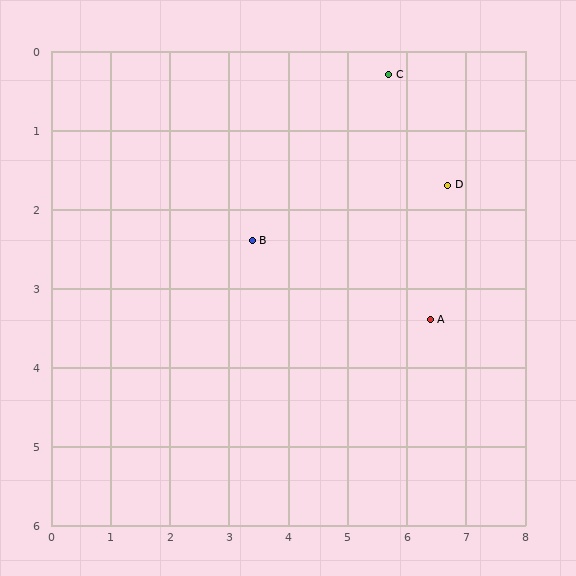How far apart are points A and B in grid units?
Points A and B are about 3.2 grid units apart.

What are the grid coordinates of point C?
Point C is at approximately (5.7, 0.3).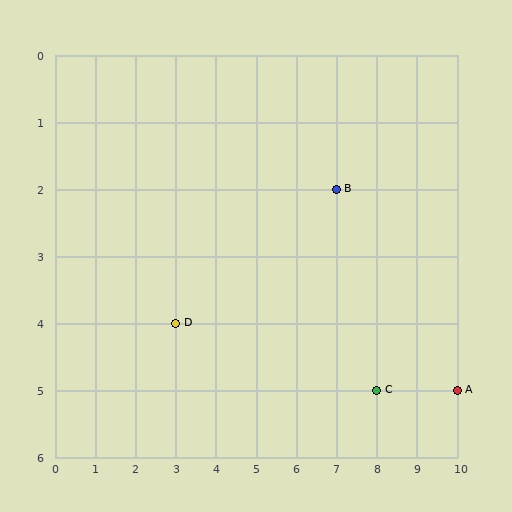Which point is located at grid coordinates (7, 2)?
Point B is at (7, 2).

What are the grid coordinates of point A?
Point A is at grid coordinates (10, 5).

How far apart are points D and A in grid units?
Points D and A are 7 columns and 1 row apart (about 7.1 grid units diagonally).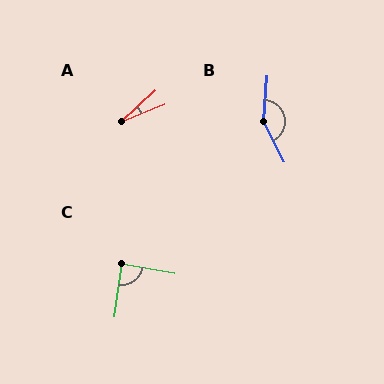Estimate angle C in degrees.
Approximately 88 degrees.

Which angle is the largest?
B, at approximately 148 degrees.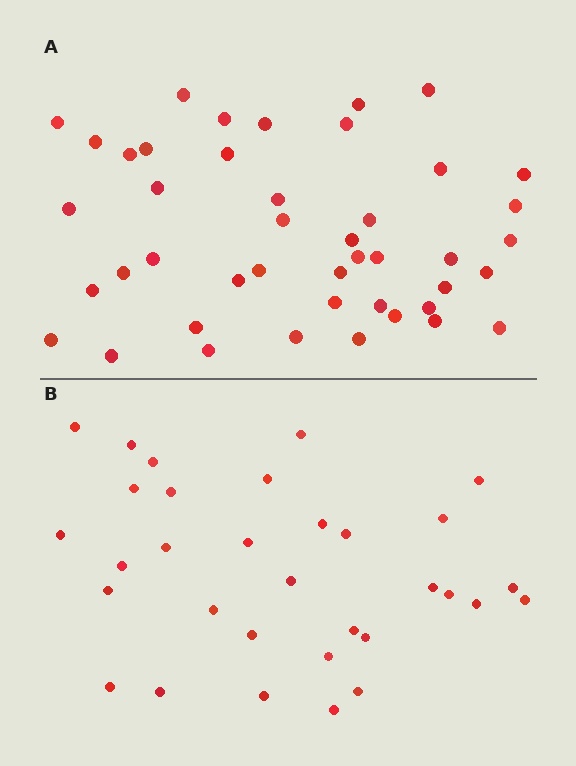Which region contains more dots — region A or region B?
Region A (the top region) has more dots.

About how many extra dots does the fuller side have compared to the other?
Region A has roughly 12 or so more dots than region B.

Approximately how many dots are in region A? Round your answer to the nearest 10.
About 40 dots. (The exact count is 44, which rounds to 40.)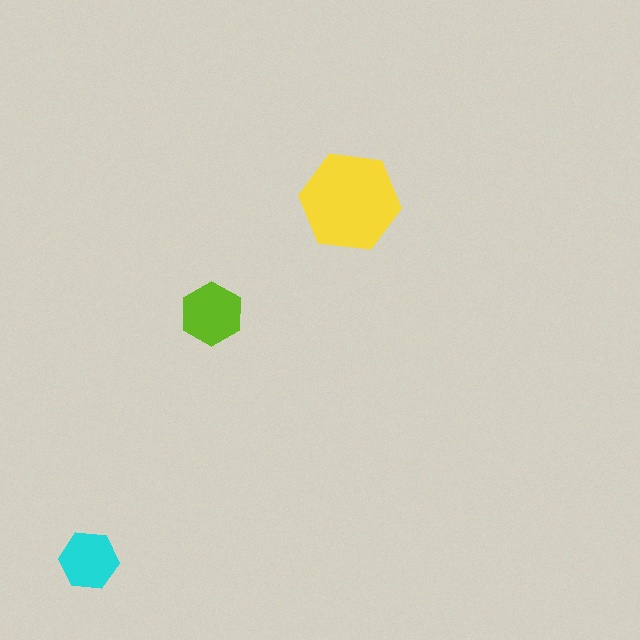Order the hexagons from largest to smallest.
the yellow one, the lime one, the cyan one.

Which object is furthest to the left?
The cyan hexagon is leftmost.